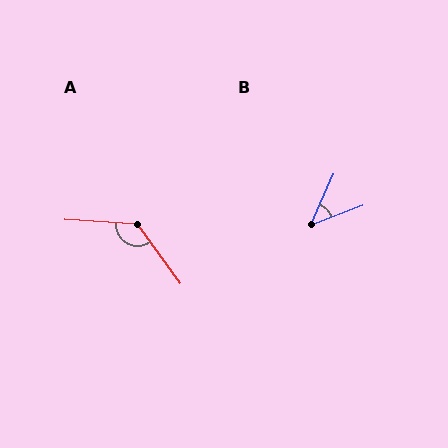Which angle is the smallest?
B, at approximately 45 degrees.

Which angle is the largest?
A, at approximately 130 degrees.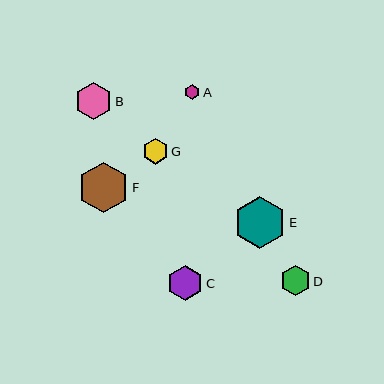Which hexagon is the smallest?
Hexagon A is the smallest with a size of approximately 15 pixels.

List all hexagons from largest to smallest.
From largest to smallest: E, F, B, C, D, G, A.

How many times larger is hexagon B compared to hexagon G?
Hexagon B is approximately 1.4 times the size of hexagon G.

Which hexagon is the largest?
Hexagon E is the largest with a size of approximately 52 pixels.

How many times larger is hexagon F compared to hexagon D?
Hexagon F is approximately 1.7 times the size of hexagon D.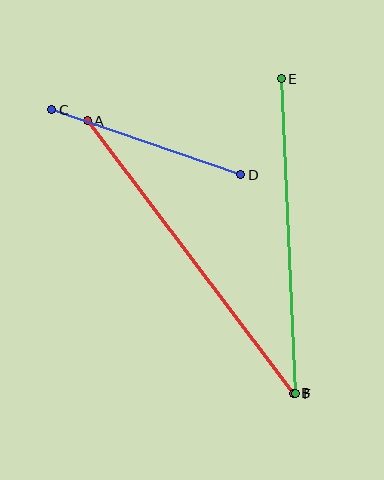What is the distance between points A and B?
The distance is approximately 342 pixels.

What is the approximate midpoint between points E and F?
The midpoint is at approximately (288, 236) pixels.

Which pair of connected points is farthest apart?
Points A and B are farthest apart.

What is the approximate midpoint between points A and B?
The midpoint is at approximately (190, 257) pixels.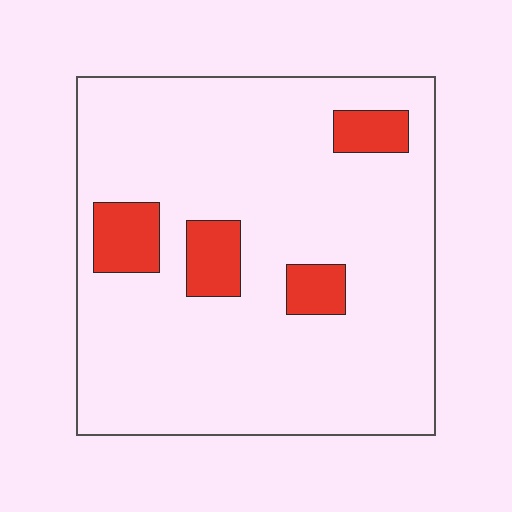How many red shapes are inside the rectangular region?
4.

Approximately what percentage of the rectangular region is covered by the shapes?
Approximately 10%.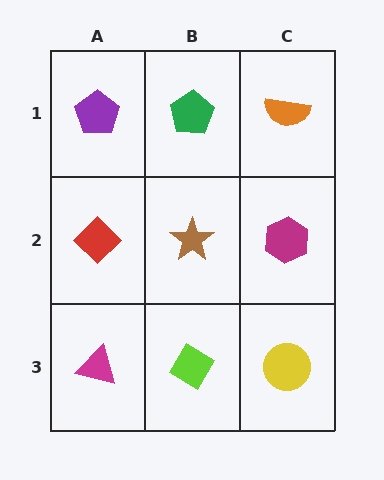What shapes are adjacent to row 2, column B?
A green pentagon (row 1, column B), a lime diamond (row 3, column B), a red diamond (row 2, column A), a magenta hexagon (row 2, column C).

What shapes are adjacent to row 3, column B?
A brown star (row 2, column B), a magenta triangle (row 3, column A), a yellow circle (row 3, column C).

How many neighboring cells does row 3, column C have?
2.